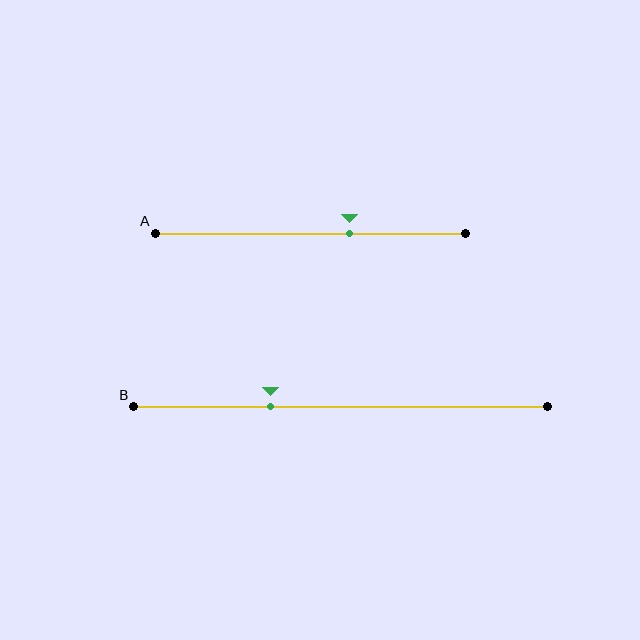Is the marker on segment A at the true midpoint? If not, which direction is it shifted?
No, the marker on segment A is shifted to the right by about 13% of the segment length.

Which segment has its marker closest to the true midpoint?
Segment A has its marker closest to the true midpoint.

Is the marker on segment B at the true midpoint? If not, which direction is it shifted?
No, the marker on segment B is shifted to the left by about 17% of the segment length.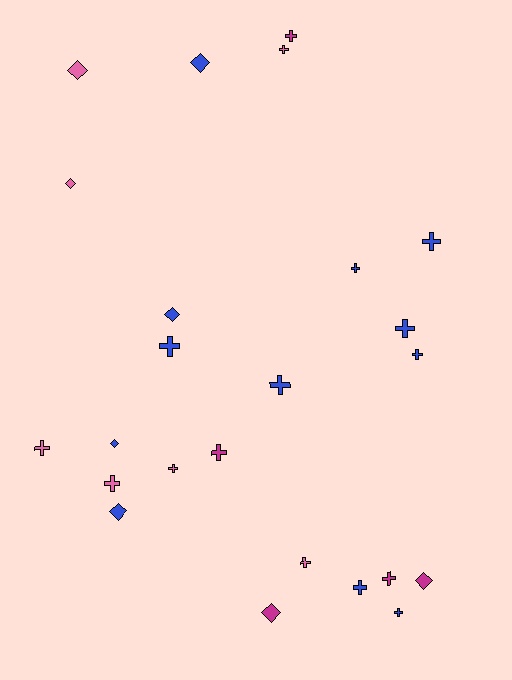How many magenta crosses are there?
There are 3 magenta crosses.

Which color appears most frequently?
Blue, with 12 objects.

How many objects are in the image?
There are 24 objects.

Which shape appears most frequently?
Cross, with 16 objects.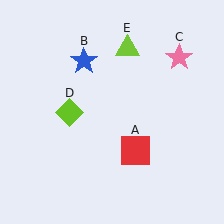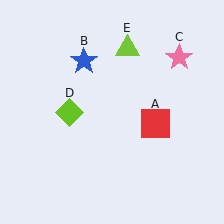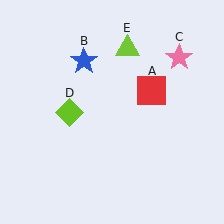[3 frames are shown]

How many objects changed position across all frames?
1 object changed position: red square (object A).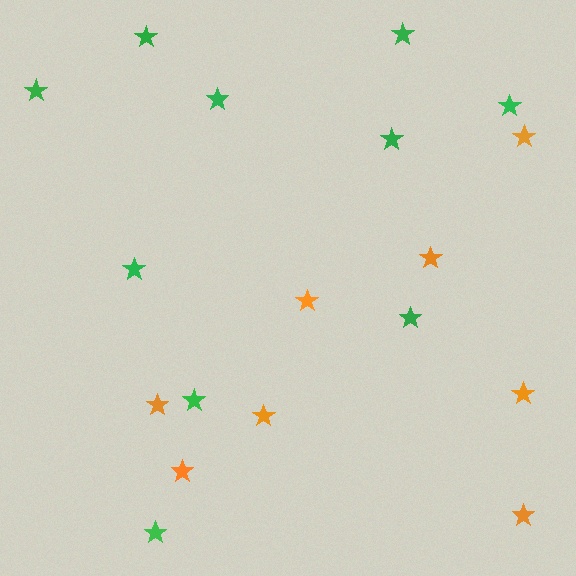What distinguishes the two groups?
There are 2 groups: one group of orange stars (8) and one group of green stars (10).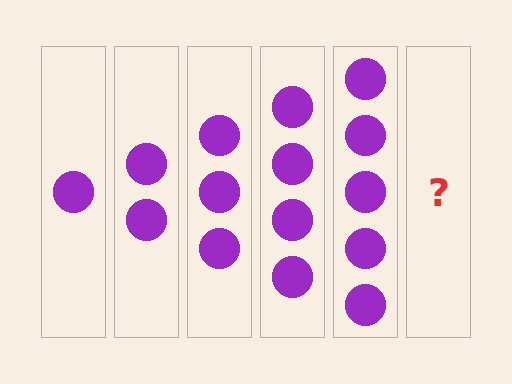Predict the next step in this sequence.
The next step is 6 circles.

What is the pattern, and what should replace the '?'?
The pattern is that each step adds one more circle. The '?' should be 6 circles.